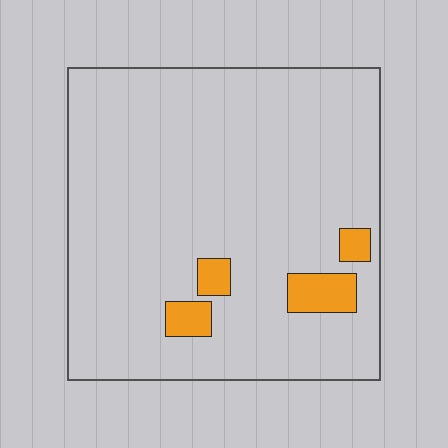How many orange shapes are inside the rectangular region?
4.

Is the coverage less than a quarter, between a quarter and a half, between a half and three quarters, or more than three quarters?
Less than a quarter.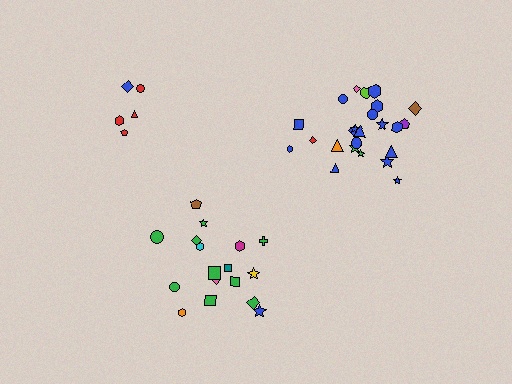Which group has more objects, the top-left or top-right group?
The top-right group.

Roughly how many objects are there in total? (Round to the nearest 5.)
Roughly 50 objects in total.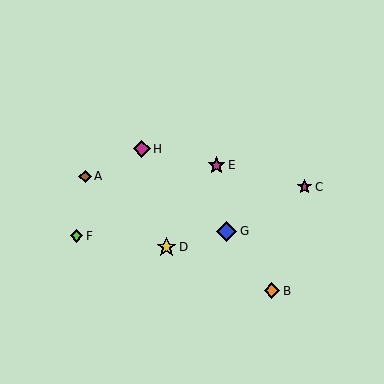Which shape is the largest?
The blue diamond (labeled G) is the largest.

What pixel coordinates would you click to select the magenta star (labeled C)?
Click at (305, 187) to select the magenta star C.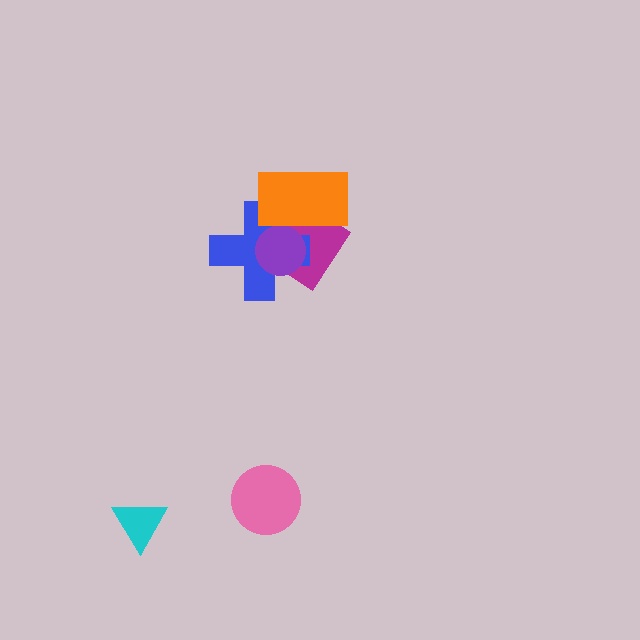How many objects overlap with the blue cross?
3 objects overlap with the blue cross.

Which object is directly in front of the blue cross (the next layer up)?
The purple circle is directly in front of the blue cross.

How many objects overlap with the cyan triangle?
0 objects overlap with the cyan triangle.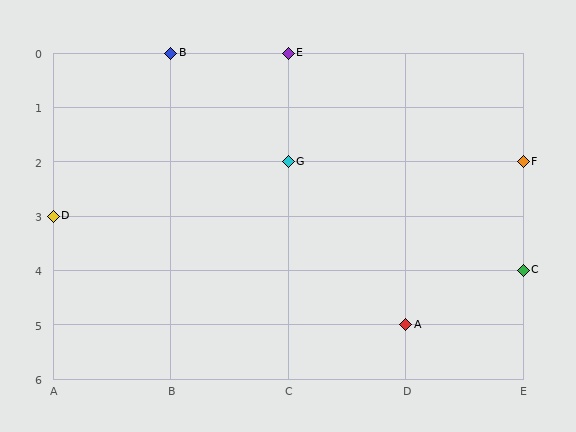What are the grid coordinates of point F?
Point F is at grid coordinates (E, 2).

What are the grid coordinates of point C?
Point C is at grid coordinates (E, 4).